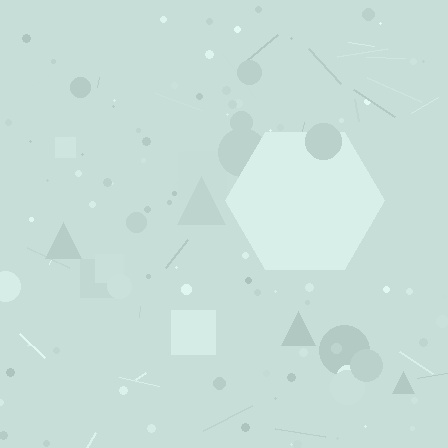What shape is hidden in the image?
A hexagon is hidden in the image.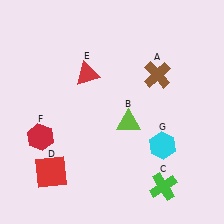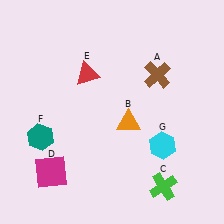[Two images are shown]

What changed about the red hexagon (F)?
In Image 1, F is red. In Image 2, it changed to teal.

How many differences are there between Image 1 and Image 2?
There are 3 differences between the two images.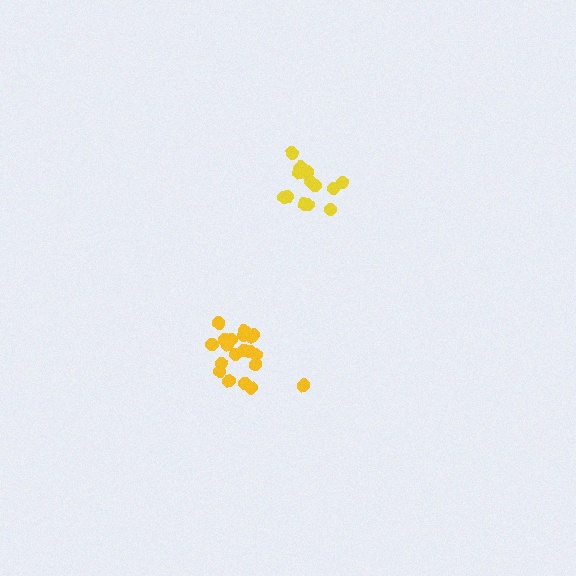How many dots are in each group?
Group 1: 20 dots, Group 2: 15 dots (35 total).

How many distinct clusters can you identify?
There are 2 distinct clusters.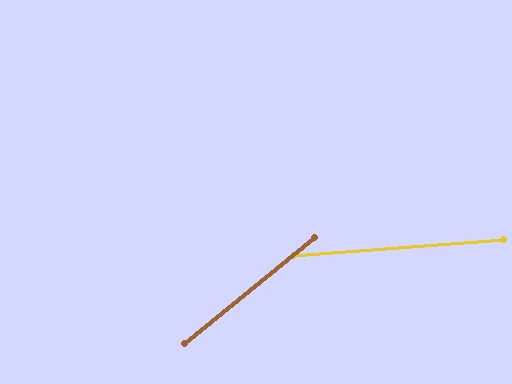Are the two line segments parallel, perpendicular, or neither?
Neither parallel nor perpendicular — they differ by about 35°.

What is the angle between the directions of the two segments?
Approximately 35 degrees.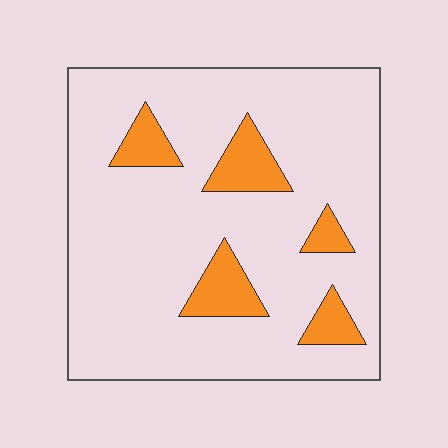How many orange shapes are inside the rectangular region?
5.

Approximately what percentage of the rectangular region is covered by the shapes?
Approximately 15%.